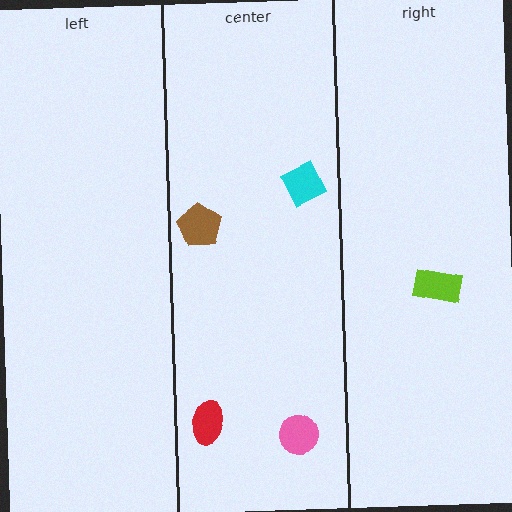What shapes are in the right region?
The lime rectangle.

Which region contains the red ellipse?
The center region.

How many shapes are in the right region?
1.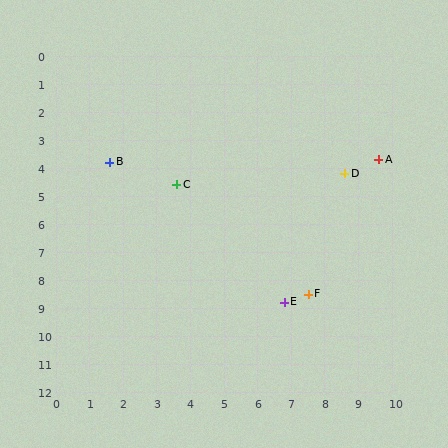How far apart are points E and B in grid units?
Points E and B are about 7.2 grid units apart.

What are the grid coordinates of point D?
Point D is at approximately (8.6, 4.2).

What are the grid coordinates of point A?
Point A is at approximately (9.6, 3.7).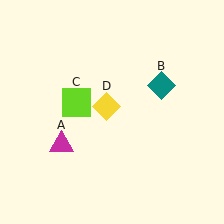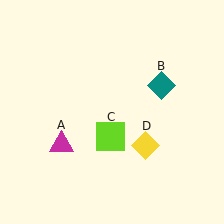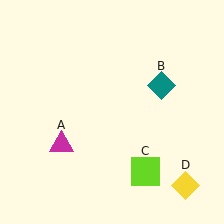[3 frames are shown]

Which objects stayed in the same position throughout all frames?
Magenta triangle (object A) and teal diamond (object B) remained stationary.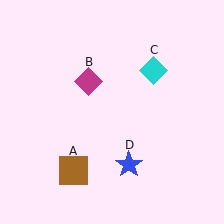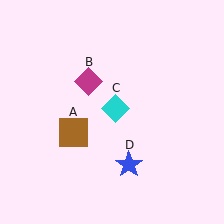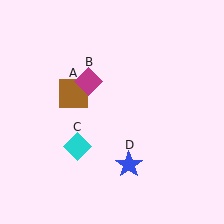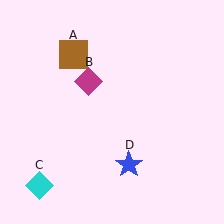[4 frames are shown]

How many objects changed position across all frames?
2 objects changed position: brown square (object A), cyan diamond (object C).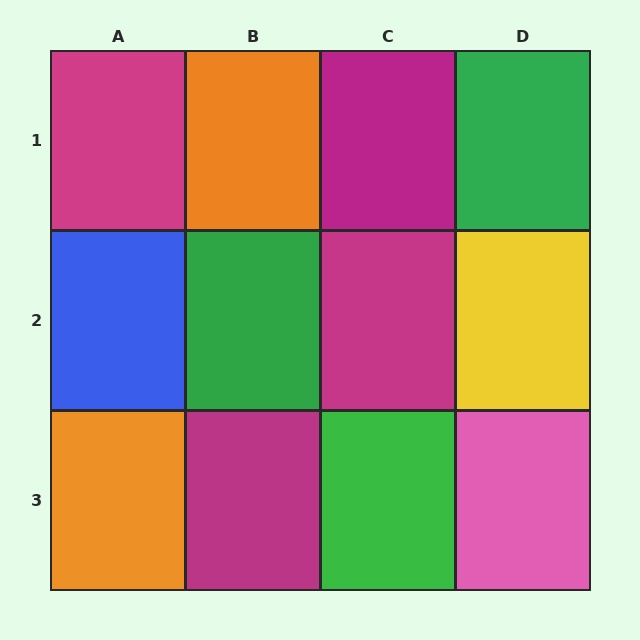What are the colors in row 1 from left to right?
Magenta, orange, magenta, green.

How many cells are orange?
2 cells are orange.